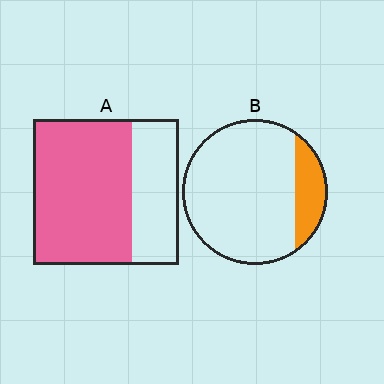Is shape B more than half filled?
No.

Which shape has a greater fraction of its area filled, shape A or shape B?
Shape A.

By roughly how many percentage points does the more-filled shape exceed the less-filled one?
By roughly 50 percentage points (A over B).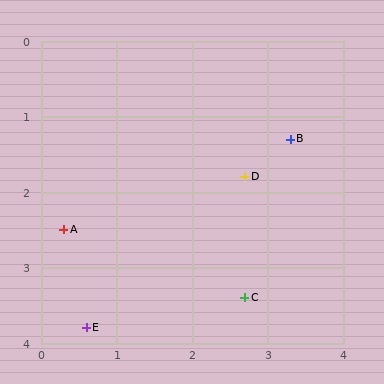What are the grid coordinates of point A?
Point A is at approximately (0.3, 2.5).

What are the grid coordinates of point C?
Point C is at approximately (2.7, 3.4).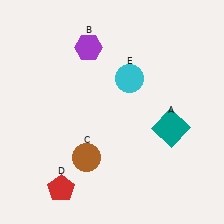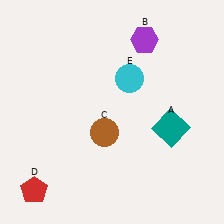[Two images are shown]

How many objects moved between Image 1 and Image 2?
3 objects moved between the two images.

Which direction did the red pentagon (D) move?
The red pentagon (D) moved left.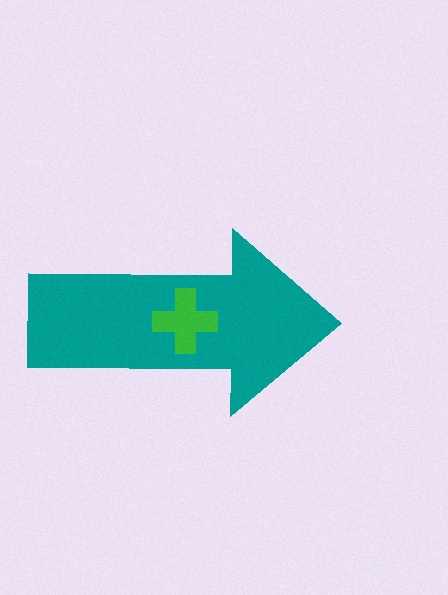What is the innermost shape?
The green cross.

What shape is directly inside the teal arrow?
The green cross.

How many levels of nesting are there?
2.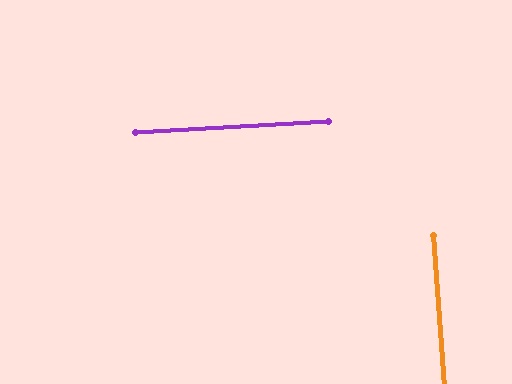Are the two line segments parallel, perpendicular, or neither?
Perpendicular — they meet at approximately 89°.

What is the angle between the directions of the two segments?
Approximately 89 degrees.